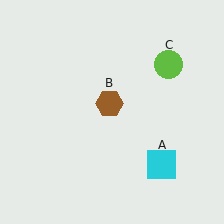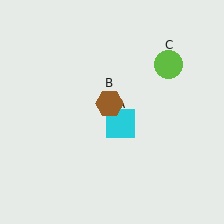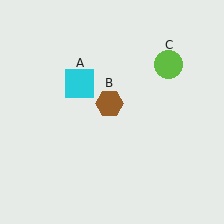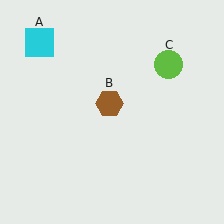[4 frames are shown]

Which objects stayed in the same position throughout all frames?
Brown hexagon (object B) and lime circle (object C) remained stationary.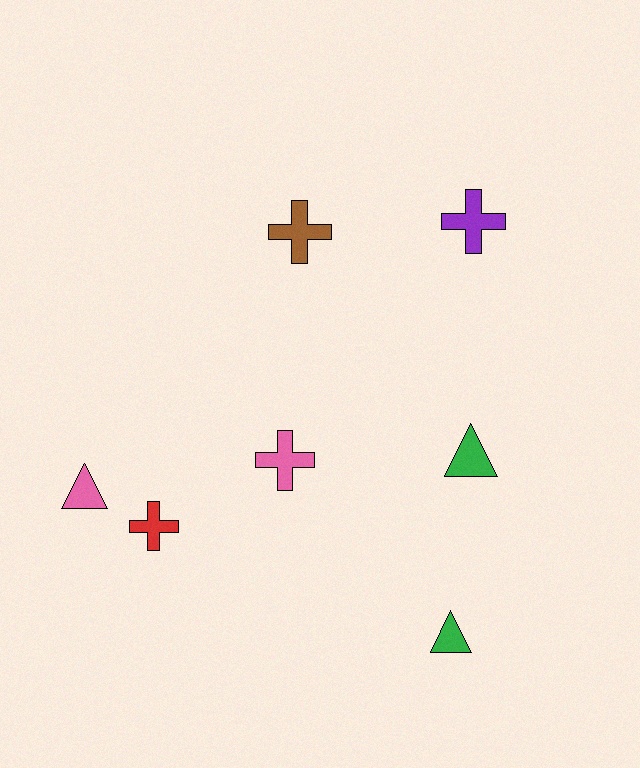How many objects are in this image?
There are 7 objects.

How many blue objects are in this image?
There are no blue objects.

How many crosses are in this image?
There are 4 crosses.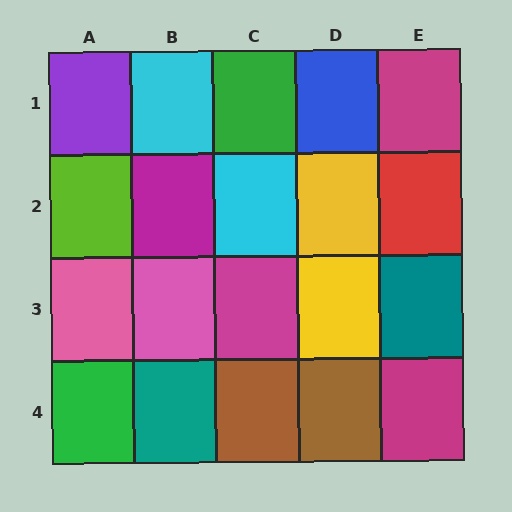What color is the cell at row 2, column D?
Yellow.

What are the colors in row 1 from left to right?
Purple, cyan, green, blue, magenta.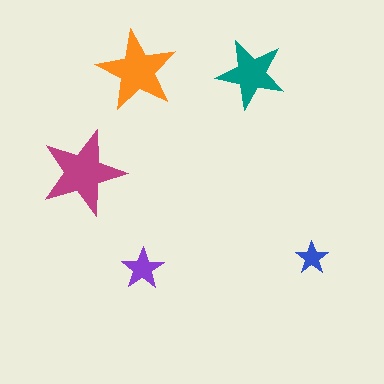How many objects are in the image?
There are 5 objects in the image.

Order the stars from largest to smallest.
the magenta one, the orange one, the teal one, the purple one, the blue one.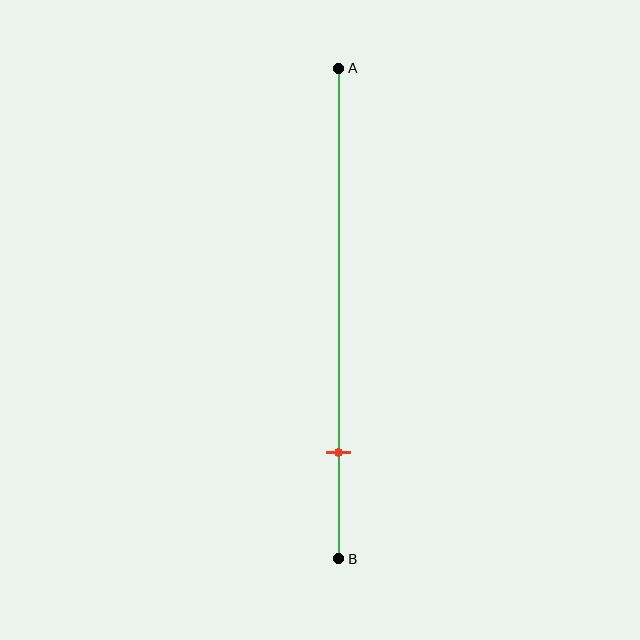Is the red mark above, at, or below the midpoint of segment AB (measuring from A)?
The red mark is below the midpoint of segment AB.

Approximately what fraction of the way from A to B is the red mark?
The red mark is approximately 80% of the way from A to B.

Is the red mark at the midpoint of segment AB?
No, the mark is at about 80% from A, not at the 50% midpoint.